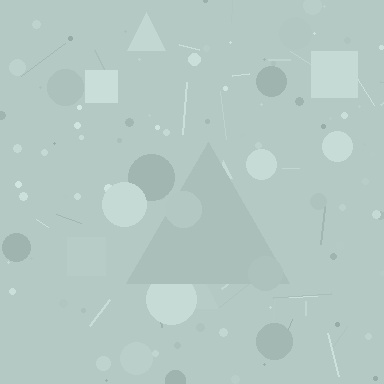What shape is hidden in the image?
A triangle is hidden in the image.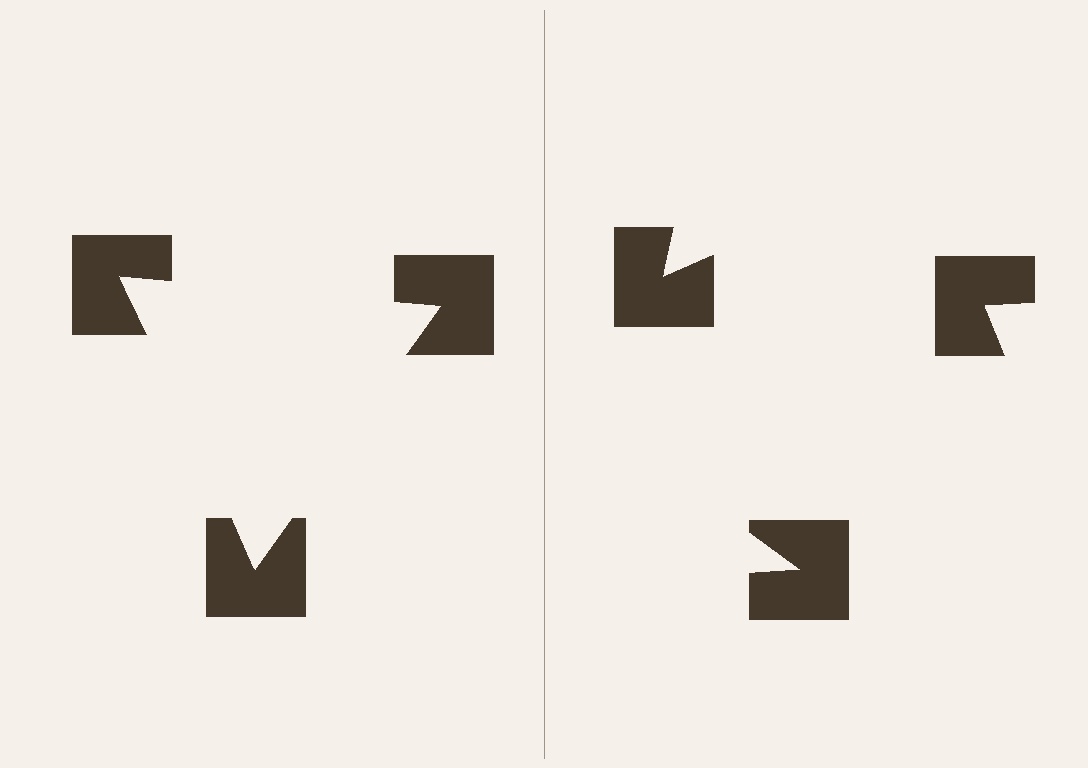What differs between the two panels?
The notched squares are positioned identically on both sides; only the wedge orientations differ. On the left they align to a triangle; on the right they are misaligned.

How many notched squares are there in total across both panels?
6 — 3 on each side.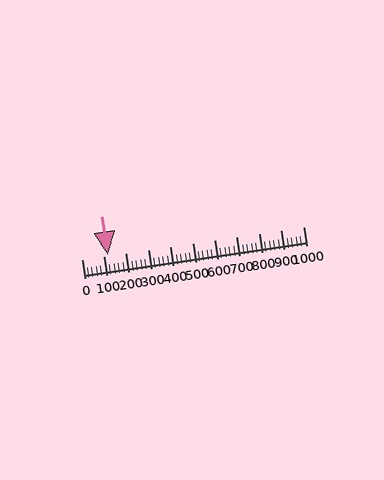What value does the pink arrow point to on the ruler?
The pink arrow points to approximately 120.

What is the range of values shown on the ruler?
The ruler shows values from 0 to 1000.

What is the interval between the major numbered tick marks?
The major tick marks are spaced 100 units apart.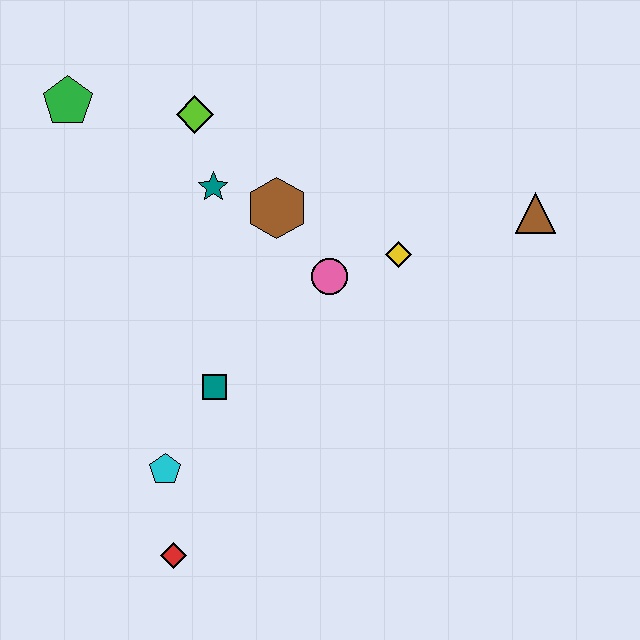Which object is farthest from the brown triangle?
The red diamond is farthest from the brown triangle.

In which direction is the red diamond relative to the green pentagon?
The red diamond is below the green pentagon.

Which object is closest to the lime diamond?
The teal star is closest to the lime diamond.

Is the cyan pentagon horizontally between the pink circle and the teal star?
No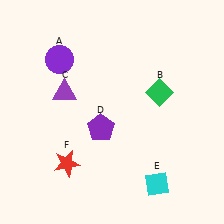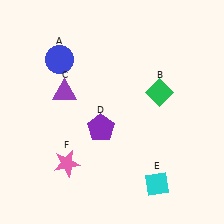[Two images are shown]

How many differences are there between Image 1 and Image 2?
There are 2 differences between the two images.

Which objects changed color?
A changed from purple to blue. F changed from red to pink.